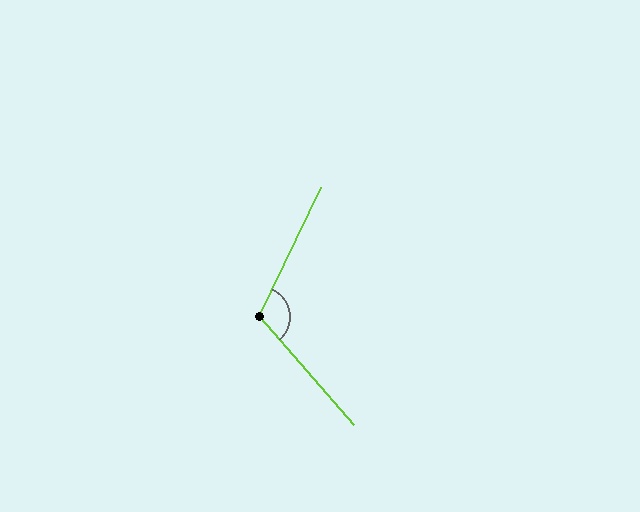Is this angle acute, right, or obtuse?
It is obtuse.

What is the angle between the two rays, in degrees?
Approximately 114 degrees.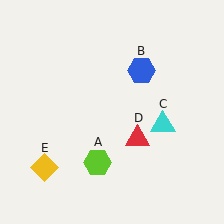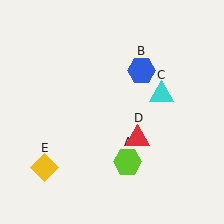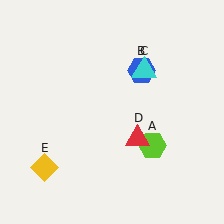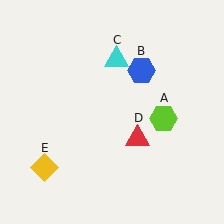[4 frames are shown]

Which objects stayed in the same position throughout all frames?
Blue hexagon (object B) and red triangle (object D) and yellow diamond (object E) remained stationary.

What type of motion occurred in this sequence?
The lime hexagon (object A), cyan triangle (object C) rotated counterclockwise around the center of the scene.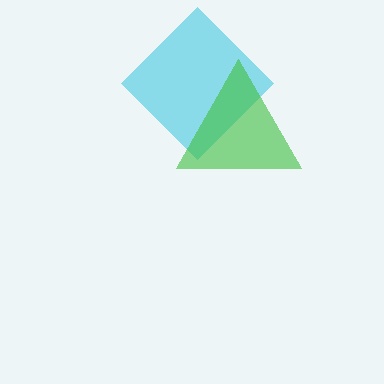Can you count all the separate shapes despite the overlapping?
Yes, there are 2 separate shapes.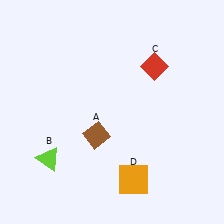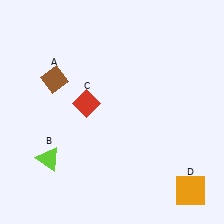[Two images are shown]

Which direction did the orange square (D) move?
The orange square (D) moved right.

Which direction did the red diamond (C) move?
The red diamond (C) moved left.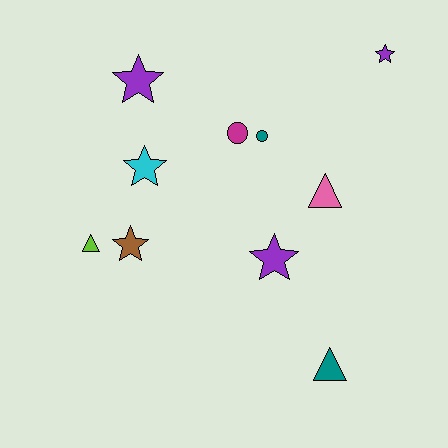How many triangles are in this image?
There are 3 triangles.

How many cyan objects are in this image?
There is 1 cyan object.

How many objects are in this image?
There are 10 objects.